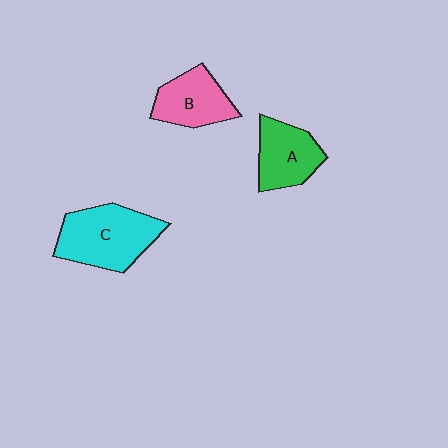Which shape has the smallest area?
Shape B (pink).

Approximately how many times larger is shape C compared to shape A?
Approximately 1.4 times.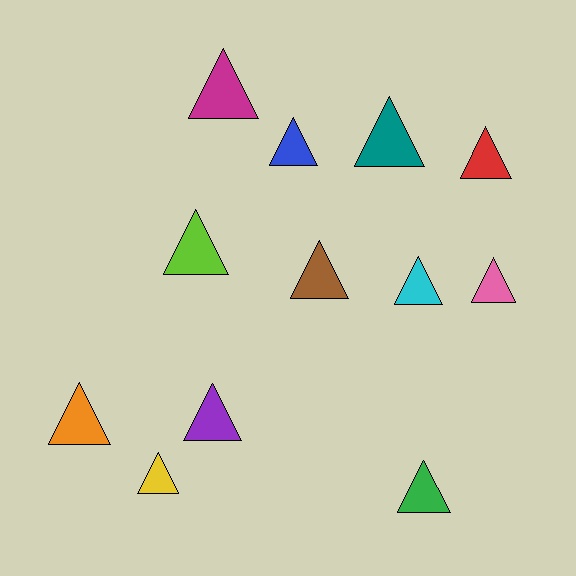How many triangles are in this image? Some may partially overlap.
There are 12 triangles.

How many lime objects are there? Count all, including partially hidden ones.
There is 1 lime object.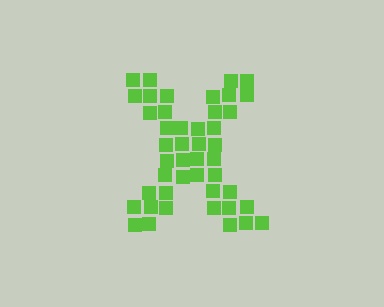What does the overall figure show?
The overall figure shows the letter X.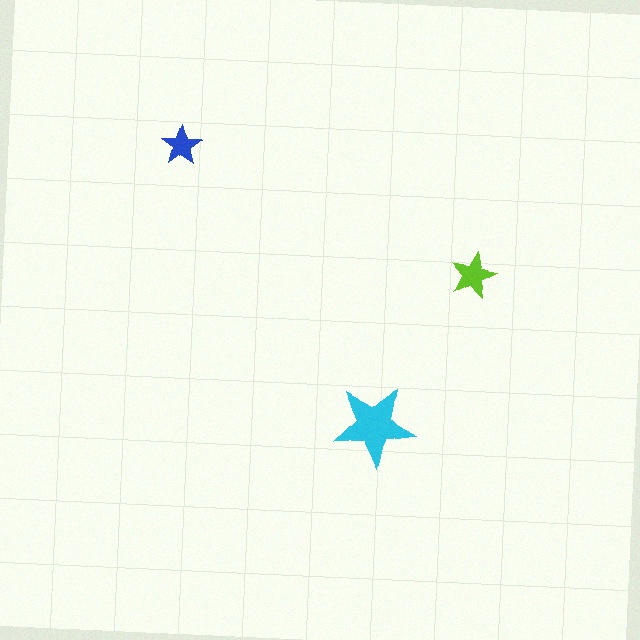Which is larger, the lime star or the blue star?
The lime one.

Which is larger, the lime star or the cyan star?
The cyan one.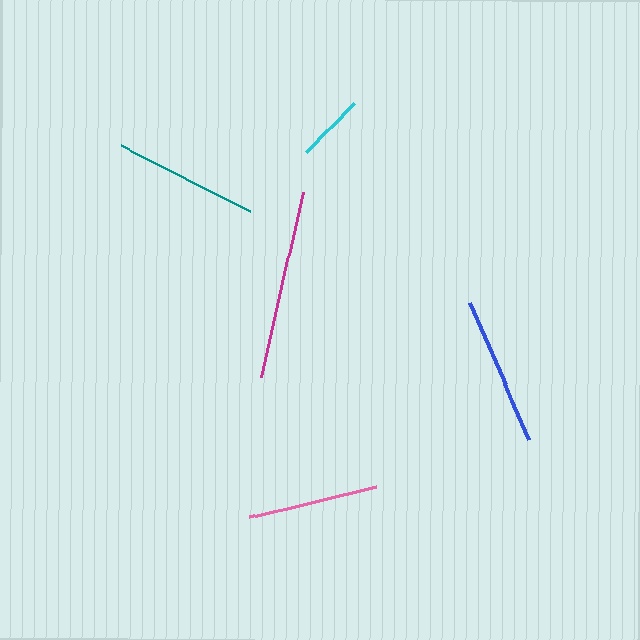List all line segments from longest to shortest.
From longest to shortest: magenta, blue, teal, pink, cyan.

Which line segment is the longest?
The magenta line is the longest at approximately 190 pixels.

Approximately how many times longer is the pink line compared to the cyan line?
The pink line is approximately 1.9 times the length of the cyan line.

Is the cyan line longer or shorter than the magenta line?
The magenta line is longer than the cyan line.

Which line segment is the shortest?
The cyan line is the shortest at approximately 68 pixels.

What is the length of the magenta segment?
The magenta segment is approximately 190 pixels long.